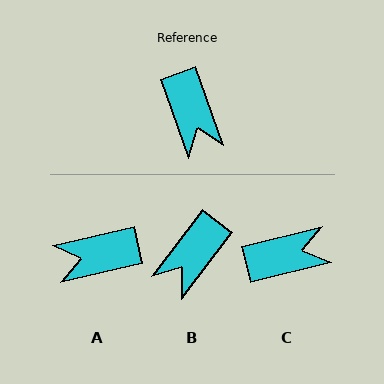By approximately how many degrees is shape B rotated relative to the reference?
Approximately 57 degrees clockwise.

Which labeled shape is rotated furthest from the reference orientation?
A, about 97 degrees away.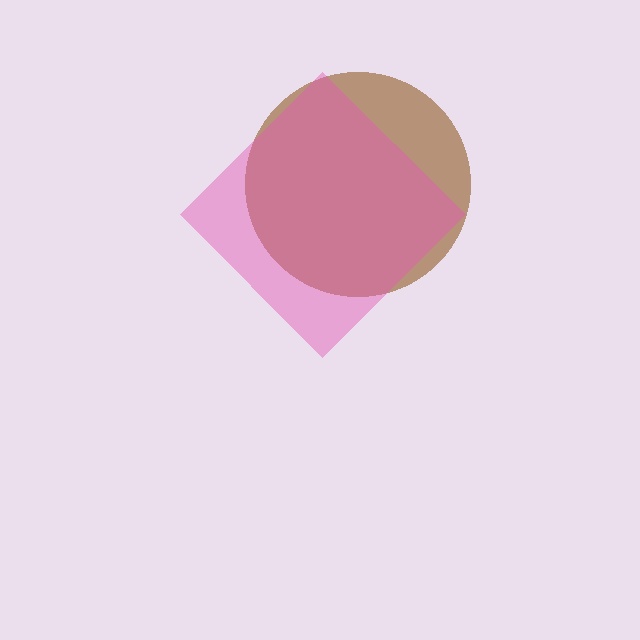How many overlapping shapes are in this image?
There are 2 overlapping shapes in the image.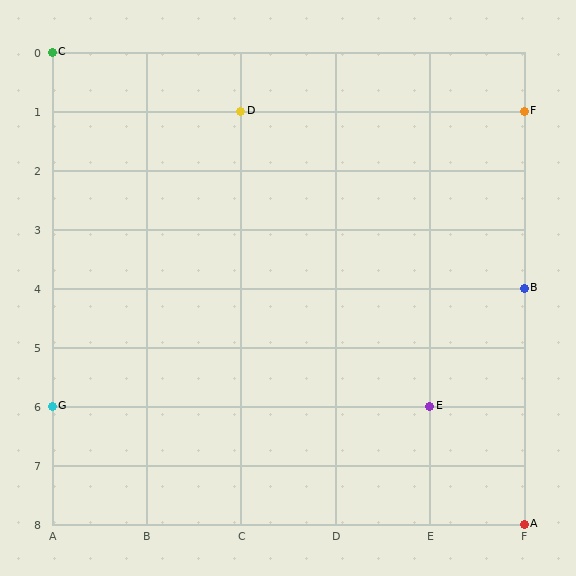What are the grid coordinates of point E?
Point E is at grid coordinates (E, 6).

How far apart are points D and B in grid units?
Points D and B are 3 columns and 3 rows apart (about 4.2 grid units diagonally).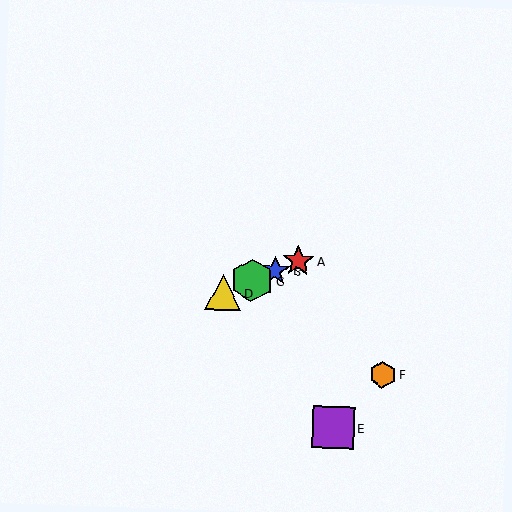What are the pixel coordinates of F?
Object F is at (382, 375).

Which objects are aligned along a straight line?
Objects A, B, C, D are aligned along a straight line.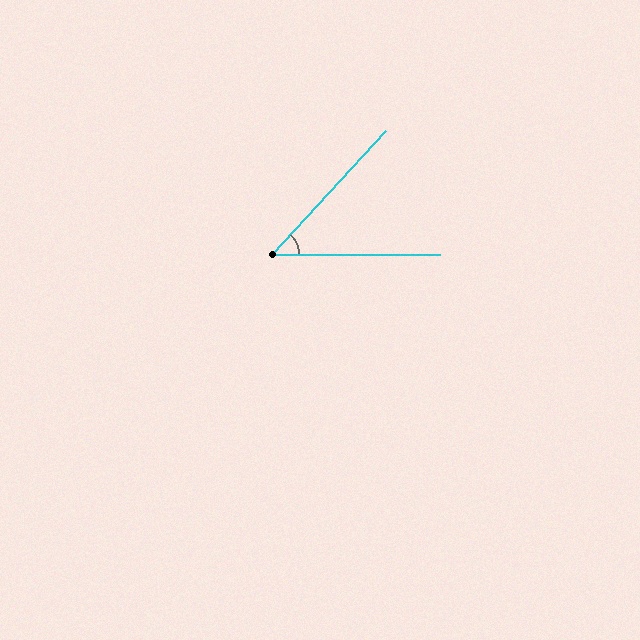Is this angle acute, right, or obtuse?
It is acute.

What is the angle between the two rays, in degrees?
Approximately 47 degrees.